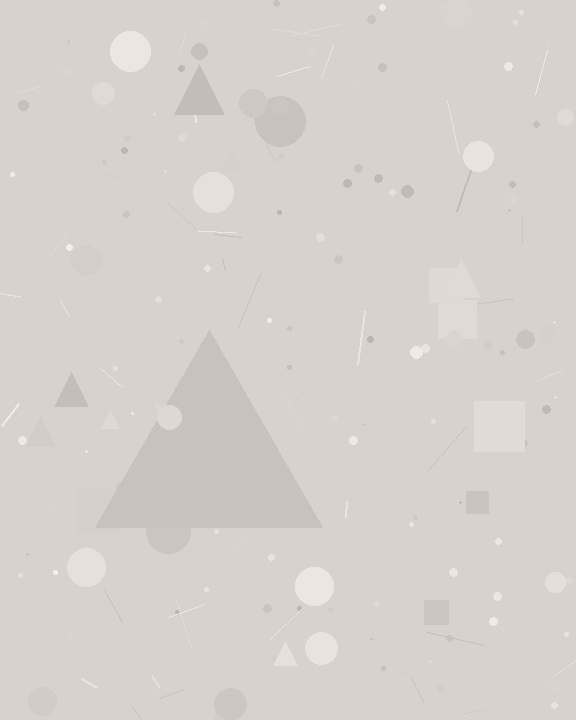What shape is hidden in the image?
A triangle is hidden in the image.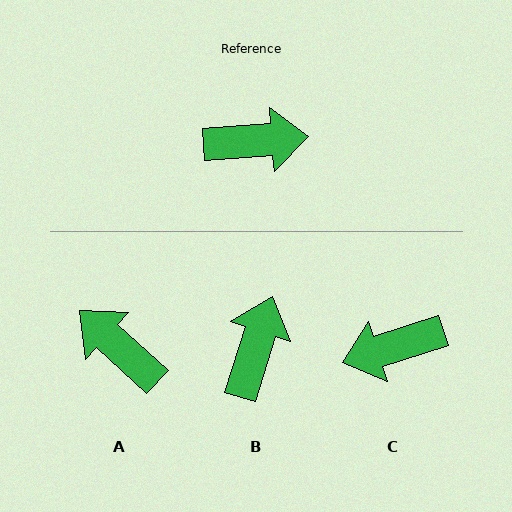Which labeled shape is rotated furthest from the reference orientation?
C, about 167 degrees away.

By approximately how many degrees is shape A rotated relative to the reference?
Approximately 133 degrees counter-clockwise.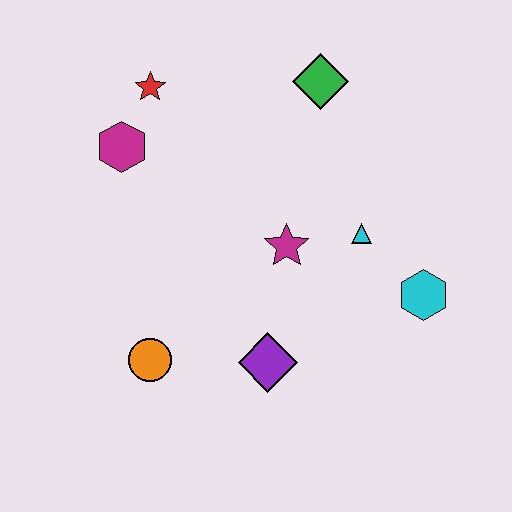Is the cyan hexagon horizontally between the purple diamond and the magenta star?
No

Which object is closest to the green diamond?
The cyan triangle is closest to the green diamond.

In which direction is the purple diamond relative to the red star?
The purple diamond is below the red star.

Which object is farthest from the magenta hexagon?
The cyan hexagon is farthest from the magenta hexagon.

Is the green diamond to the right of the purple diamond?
Yes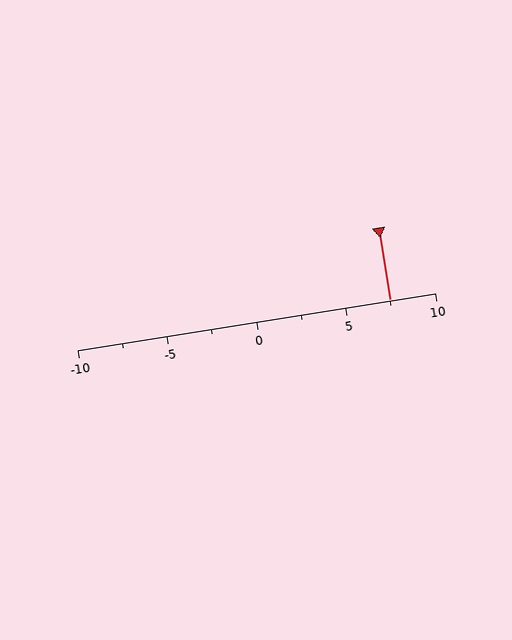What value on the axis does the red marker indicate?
The marker indicates approximately 7.5.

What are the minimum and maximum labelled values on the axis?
The axis runs from -10 to 10.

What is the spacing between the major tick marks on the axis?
The major ticks are spaced 5 apart.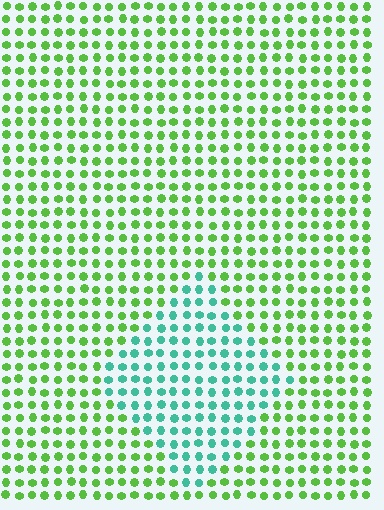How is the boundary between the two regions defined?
The boundary is defined purely by a slight shift in hue (about 55 degrees). Spacing, size, and orientation are identical on both sides.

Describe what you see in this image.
The image is filled with small lime elements in a uniform arrangement. A diamond-shaped region is visible where the elements are tinted to a slightly different hue, forming a subtle color boundary.